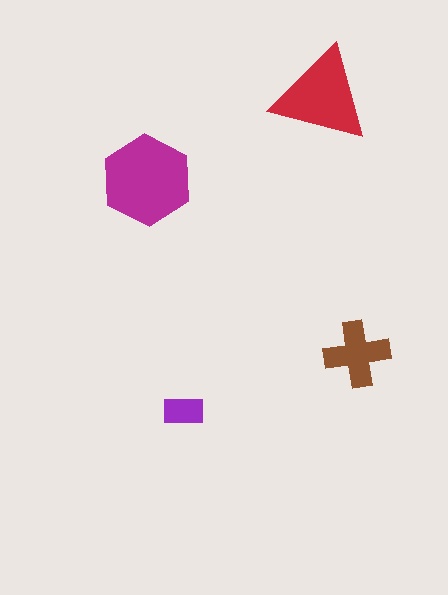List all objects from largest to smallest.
The magenta hexagon, the red triangle, the brown cross, the purple rectangle.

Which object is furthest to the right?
The brown cross is rightmost.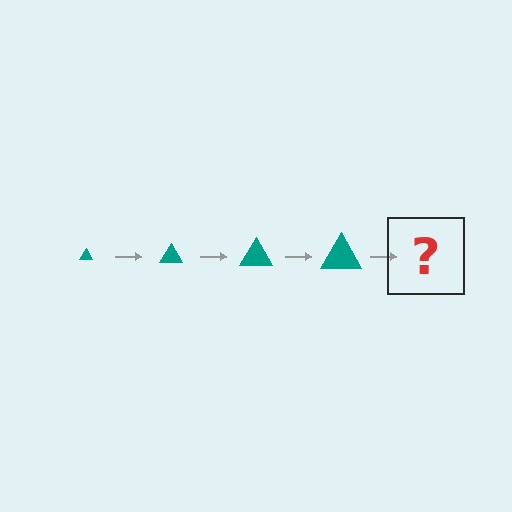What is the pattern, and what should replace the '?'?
The pattern is that the triangle gets progressively larger each step. The '?' should be a teal triangle, larger than the previous one.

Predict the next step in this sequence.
The next step is a teal triangle, larger than the previous one.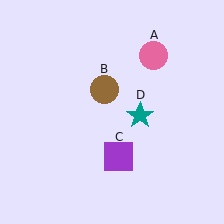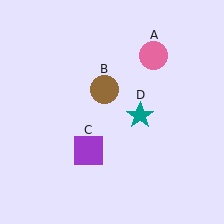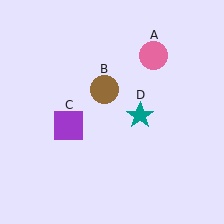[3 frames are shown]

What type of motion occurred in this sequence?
The purple square (object C) rotated clockwise around the center of the scene.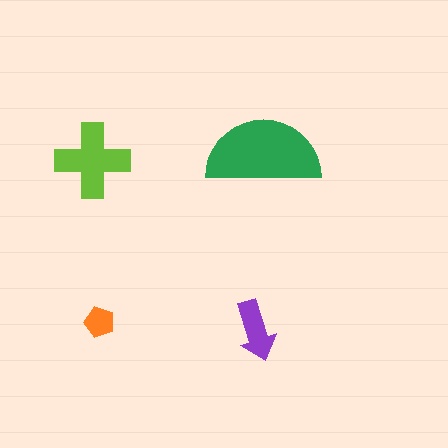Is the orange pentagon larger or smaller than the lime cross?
Smaller.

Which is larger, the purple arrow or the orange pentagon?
The purple arrow.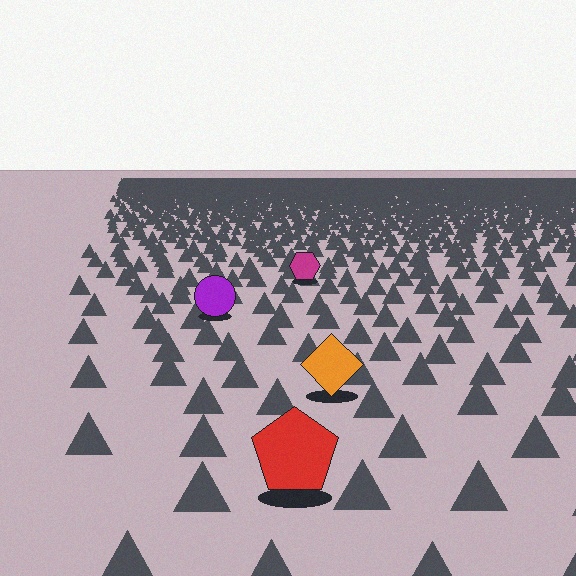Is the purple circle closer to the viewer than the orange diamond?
No. The orange diamond is closer — you can tell from the texture gradient: the ground texture is coarser near it.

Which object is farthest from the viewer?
The magenta hexagon is farthest from the viewer. It appears smaller and the ground texture around it is denser.